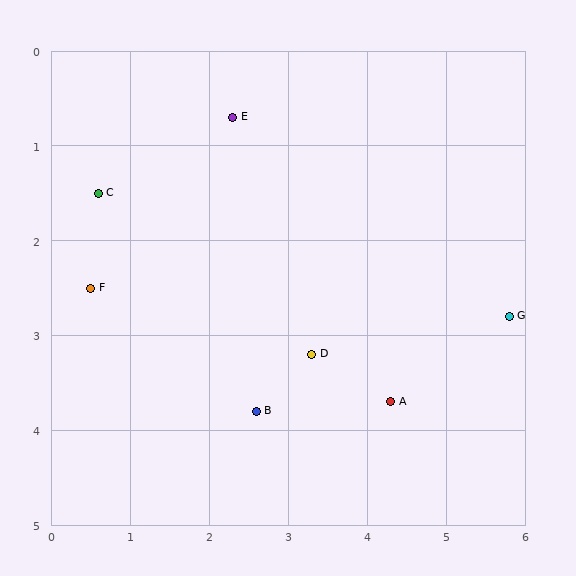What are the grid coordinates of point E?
Point E is at approximately (2.3, 0.7).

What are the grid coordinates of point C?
Point C is at approximately (0.6, 1.5).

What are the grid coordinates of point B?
Point B is at approximately (2.6, 3.8).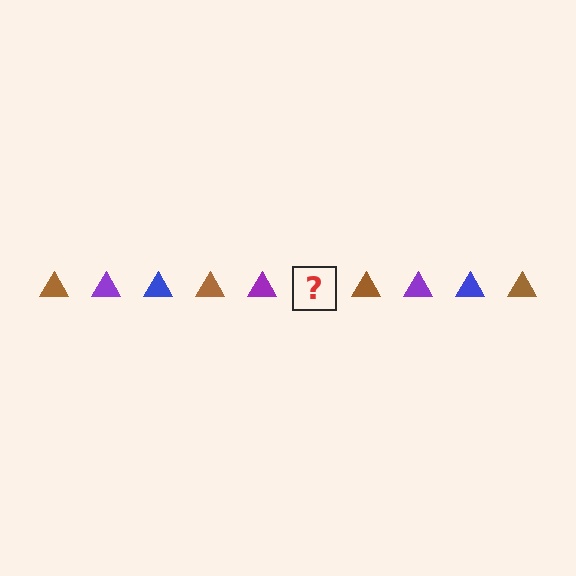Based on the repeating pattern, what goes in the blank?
The blank should be a blue triangle.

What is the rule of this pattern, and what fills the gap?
The rule is that the pattern cycles through brown, purple, blue triangles. The gap should be filled with a blue triangle.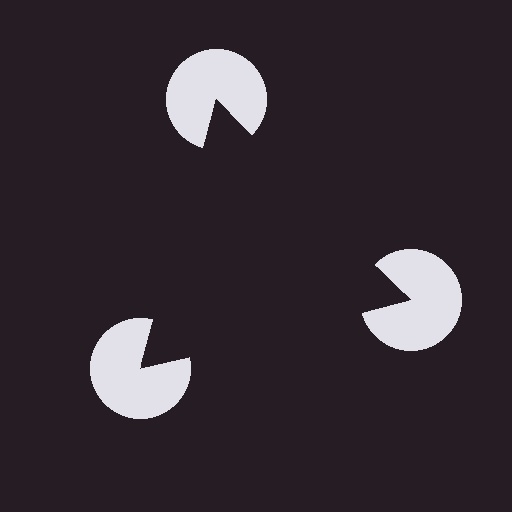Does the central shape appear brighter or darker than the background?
It typically appears slightly darker than the background, even though no actual brightness change is drawn.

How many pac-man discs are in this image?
There are 3 — one at each vertex of the illusory triangle.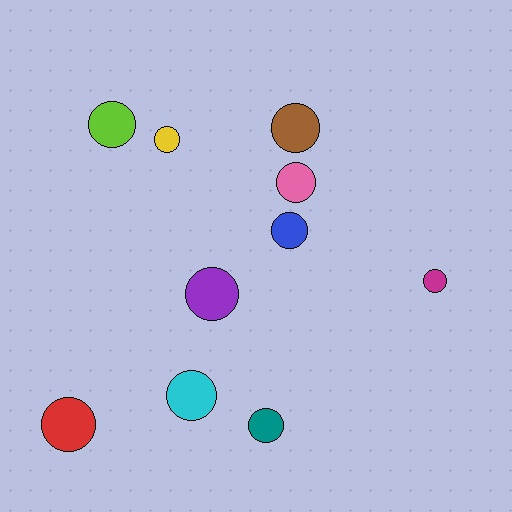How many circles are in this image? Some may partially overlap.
There are 10 circles.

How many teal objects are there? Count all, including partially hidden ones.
There is 1 teal object.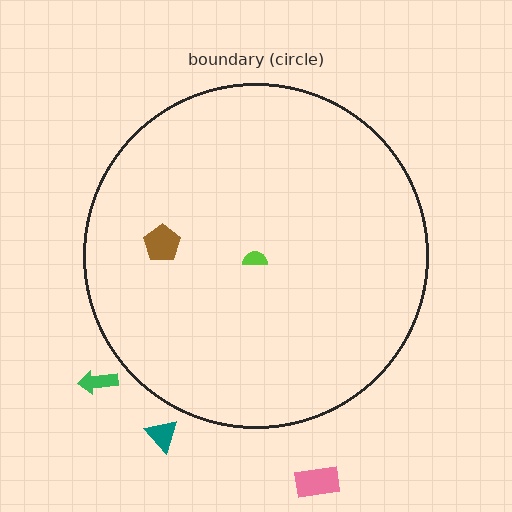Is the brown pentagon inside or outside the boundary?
Inside.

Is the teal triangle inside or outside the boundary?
Outside.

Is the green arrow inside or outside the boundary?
Outside.